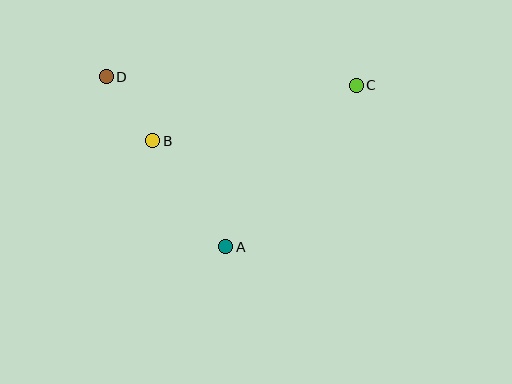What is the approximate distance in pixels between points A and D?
The distance between A and D is approximately 208 pixels.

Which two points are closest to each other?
Points B and D are closest to each other.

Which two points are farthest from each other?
Points C and D are farthest from each other.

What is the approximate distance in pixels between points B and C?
The distance between B and C is approximately 211 pixels.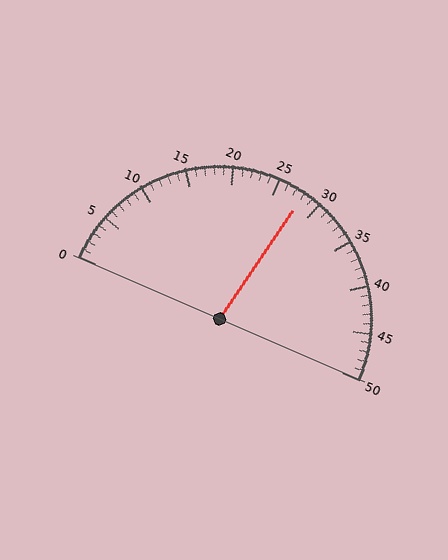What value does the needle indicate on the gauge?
The needle indicates approximately 28.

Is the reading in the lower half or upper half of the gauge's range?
The reading is in the upper half of the range (0 to 50).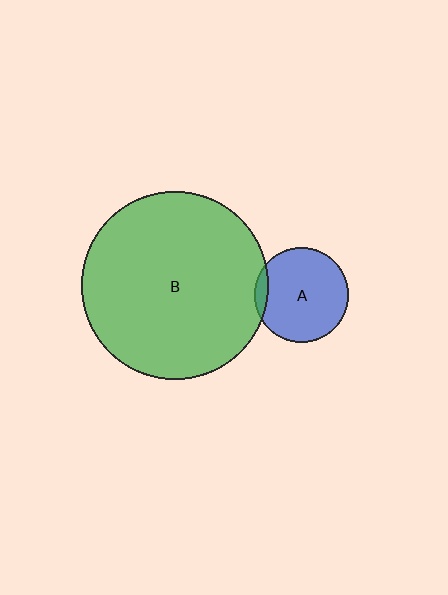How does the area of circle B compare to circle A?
Approximately 3.9 times.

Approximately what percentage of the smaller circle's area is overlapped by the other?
Approximately 10%.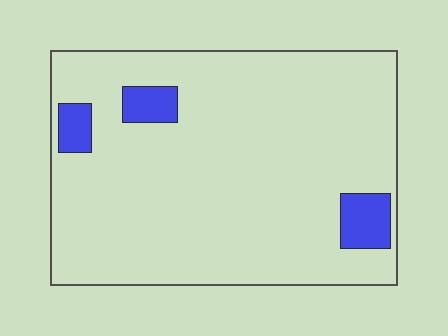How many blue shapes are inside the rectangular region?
3.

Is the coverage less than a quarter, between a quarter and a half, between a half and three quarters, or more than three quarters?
Less than a quarter.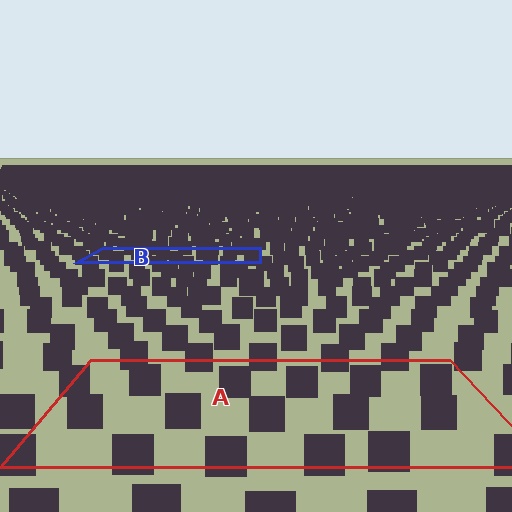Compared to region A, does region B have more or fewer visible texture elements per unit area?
Region B has more texture elements per unit area — they are packed more densely because it is farther away.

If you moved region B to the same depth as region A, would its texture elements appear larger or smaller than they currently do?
They would appear larger. At a closer depth, the same texture elements are projected at a bigger on-screen size.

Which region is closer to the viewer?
Region A is closer. The texture elements there are larger and more spread out.